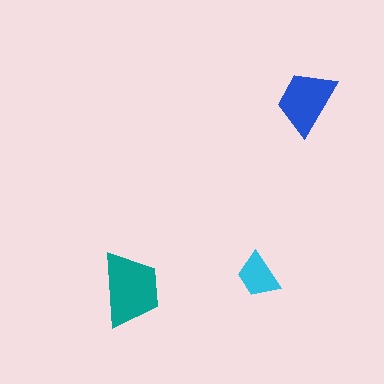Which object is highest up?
The blue trapezoid is topmost.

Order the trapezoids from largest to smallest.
the teal one, the blue one, the cyan one.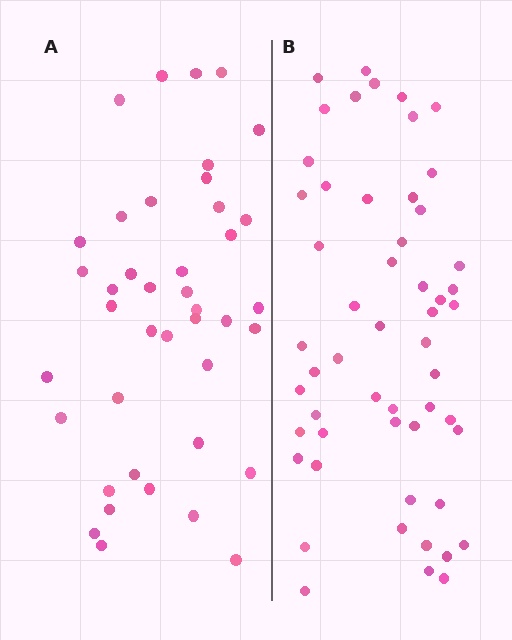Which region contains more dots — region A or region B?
Region B (the right region) has more dots.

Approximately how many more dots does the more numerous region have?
Region B has approximately 15 more dots than region A.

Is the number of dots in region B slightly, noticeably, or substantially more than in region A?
Region B has noticeably more, but not dramatically so. The ratio is roughly 1.3 to 1.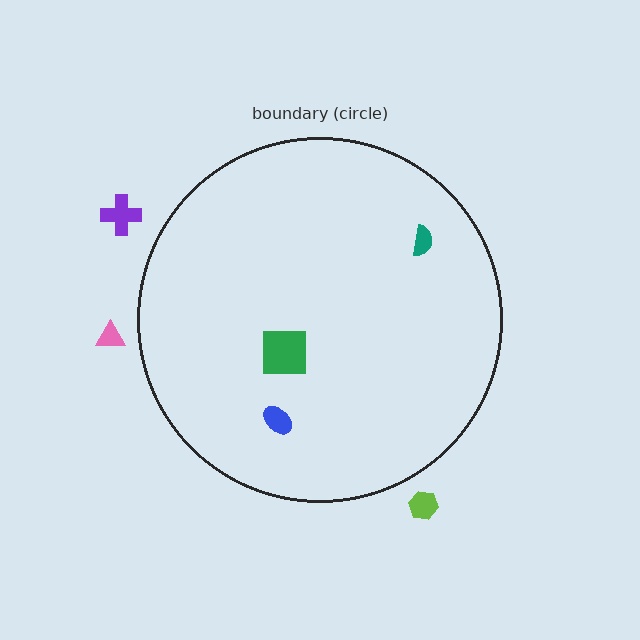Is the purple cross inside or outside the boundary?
Outside.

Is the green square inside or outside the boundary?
Inside.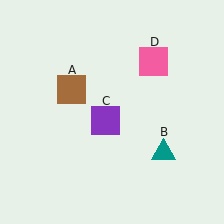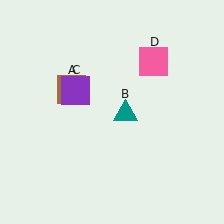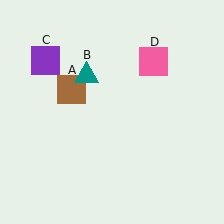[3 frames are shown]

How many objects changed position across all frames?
2 objects changed position: teal triangle (object B), purple square (object C).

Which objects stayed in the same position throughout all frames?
Brown square (object A) and pink square (object D) remained stationary.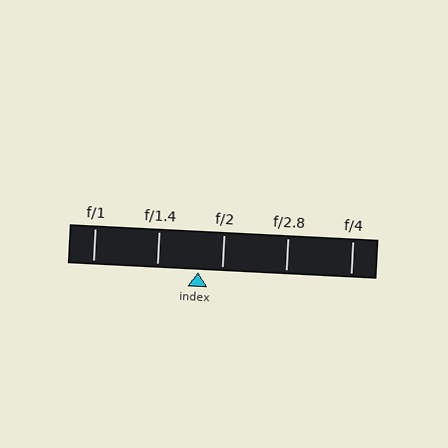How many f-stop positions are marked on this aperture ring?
There are 5 f-stop positions marked.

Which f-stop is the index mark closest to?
The index mark is closest to f/2.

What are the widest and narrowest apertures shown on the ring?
The widest aperture shown is f/1 and the narrowest is f/4.